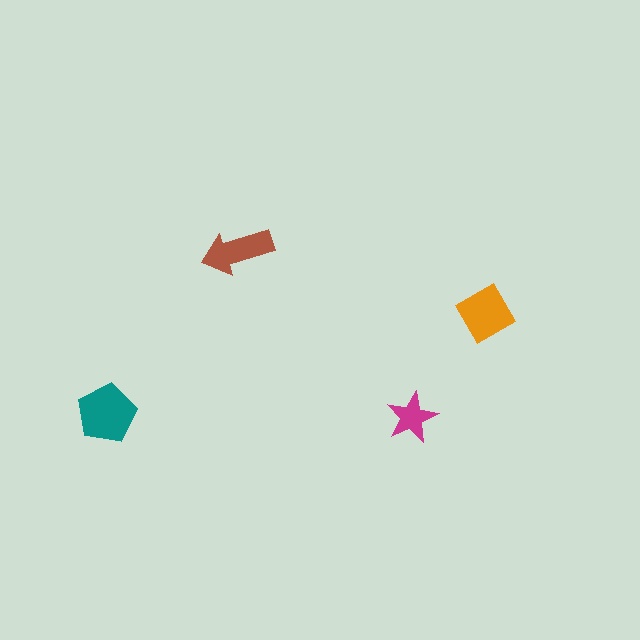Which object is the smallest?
The magenta star.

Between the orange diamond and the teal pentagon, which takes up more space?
The teal pentagon.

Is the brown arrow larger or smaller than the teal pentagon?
Smaller.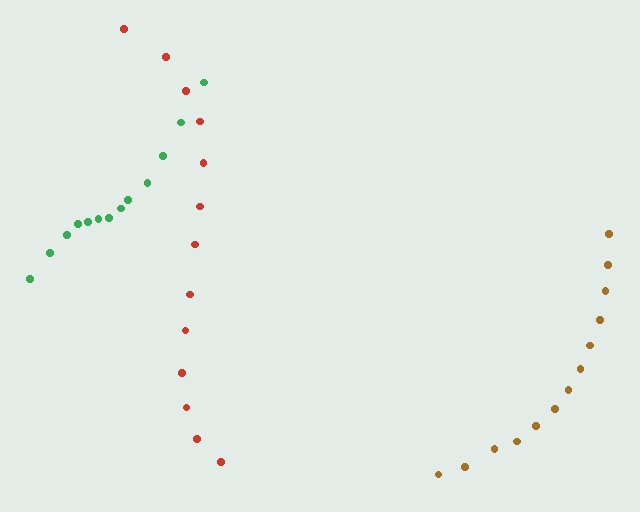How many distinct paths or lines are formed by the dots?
There are 3 distinct paths.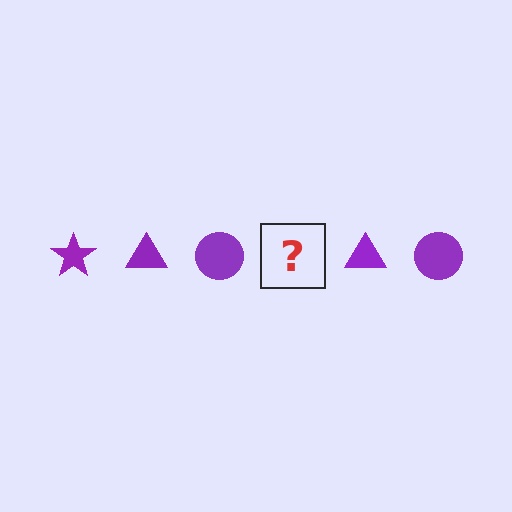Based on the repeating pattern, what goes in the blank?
The blank should be a purple star.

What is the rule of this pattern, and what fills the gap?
The rule is that the pattern cycles through star, triangle, circle shapes in purple. The gap should be filled with a purple star.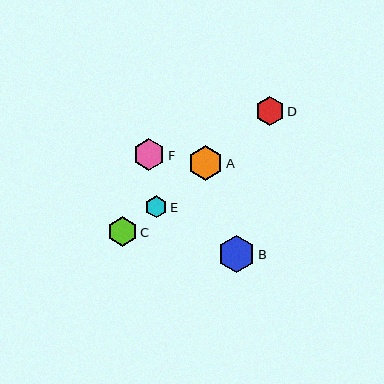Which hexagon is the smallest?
Hexagon E is the smallest with a size of approximately 22 pixels.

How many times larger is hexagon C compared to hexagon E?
Hexagon C is approximately 1.4 times the size of hexagon E.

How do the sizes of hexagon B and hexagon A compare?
Hexagon B and hexagon A are approximately the same size.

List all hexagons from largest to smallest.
From largest to smallest: B, A, F, C, D, E.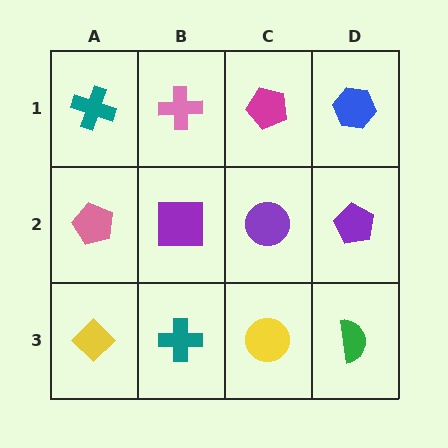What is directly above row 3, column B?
A purple square.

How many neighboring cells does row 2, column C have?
4.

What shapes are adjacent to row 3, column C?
A purple circle (row 2, column C), a teal cross (row 3, column B), a green semicircle (row 3, column D).